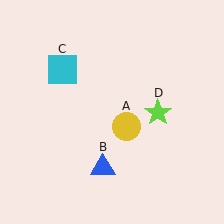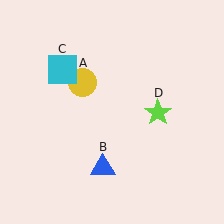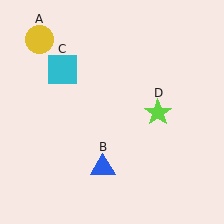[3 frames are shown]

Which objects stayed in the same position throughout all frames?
Blue triangle (object B) and cyan square (object C) and lime star (object D) remained stationary.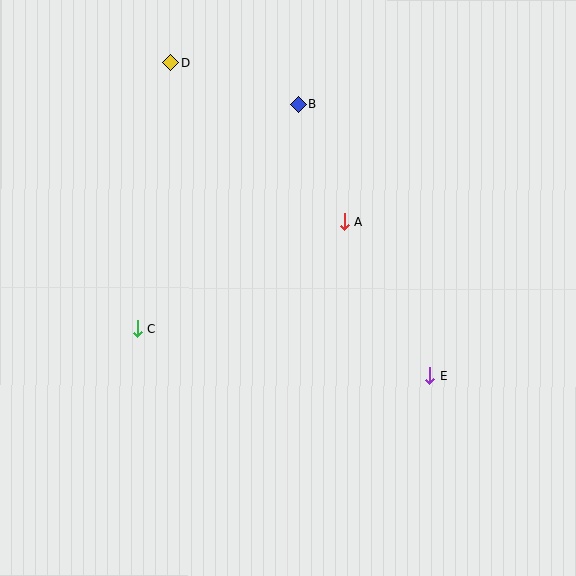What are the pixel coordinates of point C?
Point C is at (137, 329).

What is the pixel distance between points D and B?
The distance between D and B is 134 pixels.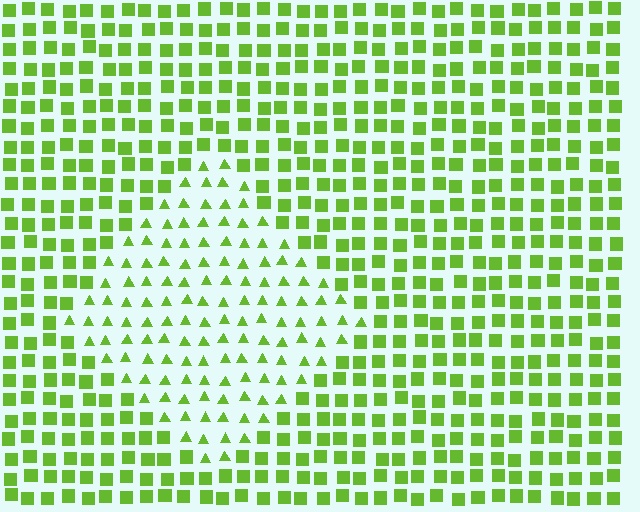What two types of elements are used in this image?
The image uses triangles inside the diamond region and squares outside it.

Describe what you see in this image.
The image is filled with small lime elements arranged in a uniform grid. A diamond-shaped region contains triangles, while the surrounding area contains squares. The boundary is defined purely by the change in element shape.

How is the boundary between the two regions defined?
The boundary is defined by a change in element shape: triangles inside vs. squares outside. All elements share the same color and spacing.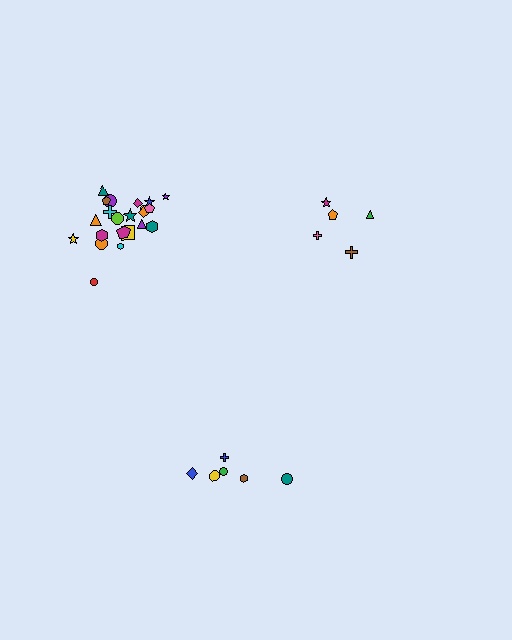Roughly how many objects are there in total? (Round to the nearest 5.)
Roughly 35 objects in total.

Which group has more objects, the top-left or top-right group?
The top-left group.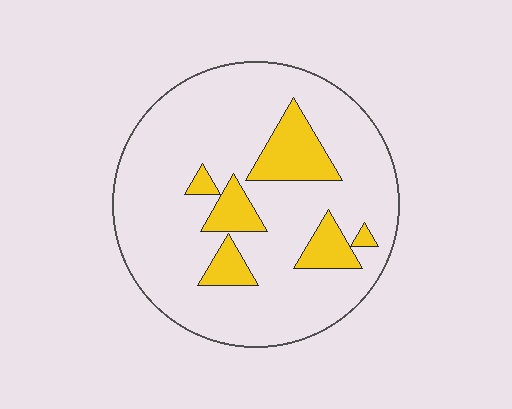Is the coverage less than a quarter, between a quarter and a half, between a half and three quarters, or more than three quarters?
Less than a quarter.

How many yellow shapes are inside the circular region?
6.